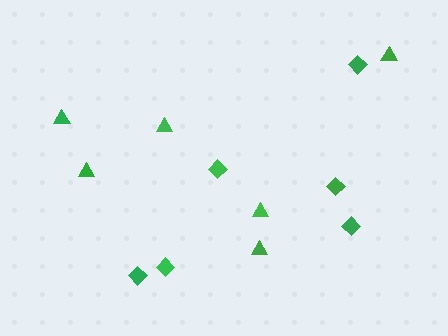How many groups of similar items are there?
There are 2 groups: one group of diamonds (6) and one group of triangles (6).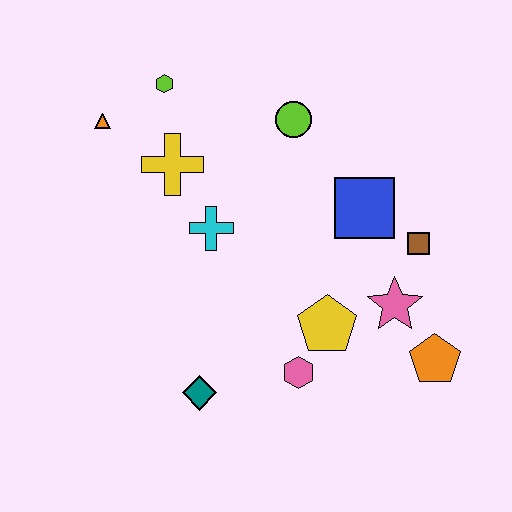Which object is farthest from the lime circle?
The teal diamond is farthest from the lime circle.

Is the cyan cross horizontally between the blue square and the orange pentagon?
No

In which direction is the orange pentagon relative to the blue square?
The orange pentagon is below the blue square.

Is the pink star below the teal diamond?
No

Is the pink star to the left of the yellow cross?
No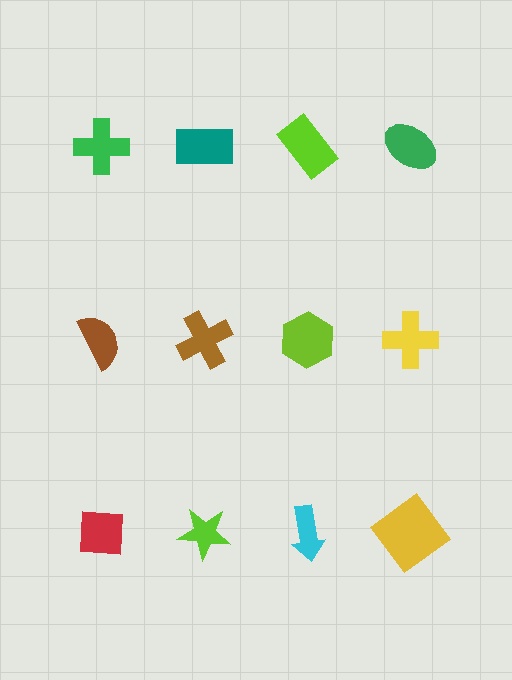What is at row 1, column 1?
A green cross.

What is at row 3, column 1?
A red square.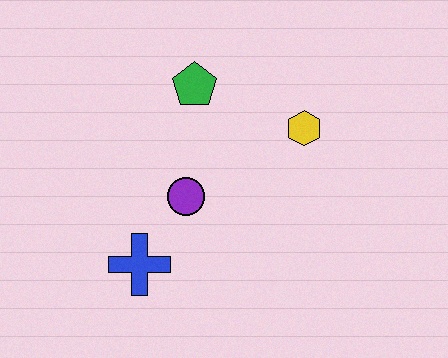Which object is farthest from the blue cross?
The yellow hexagon is farthest from the blue cross.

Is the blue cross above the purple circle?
No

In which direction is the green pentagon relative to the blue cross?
The green pentagon is above the blue cross.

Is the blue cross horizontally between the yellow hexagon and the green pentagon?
No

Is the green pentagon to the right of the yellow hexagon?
No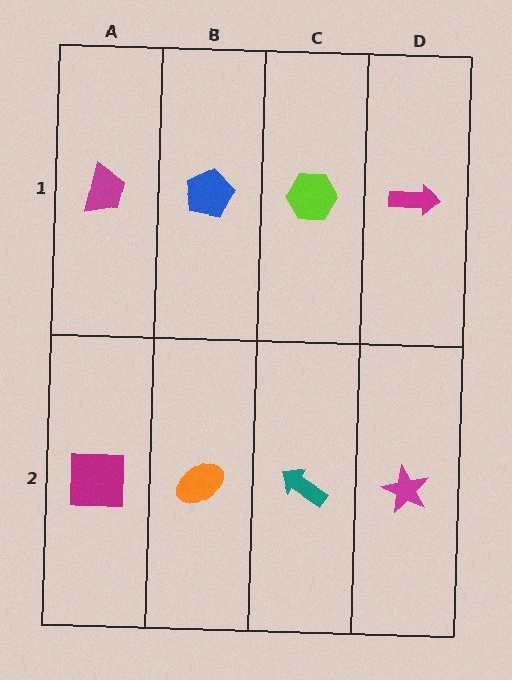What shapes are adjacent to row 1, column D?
A magenta star (row 2, column D), a lime hexagon (row 1, column C).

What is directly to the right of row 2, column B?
A teal arrow.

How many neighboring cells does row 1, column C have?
3.